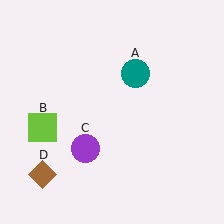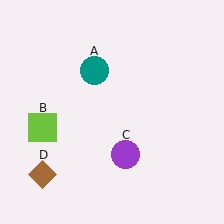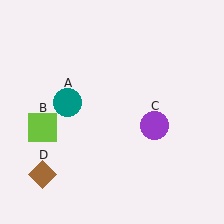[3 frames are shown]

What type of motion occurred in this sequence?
The teal circle (object A), purple circle (object C) rotated counterclockwise around the center of the scene.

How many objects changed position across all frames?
2 objects changed position: teal circle (object A), purple circle (object C).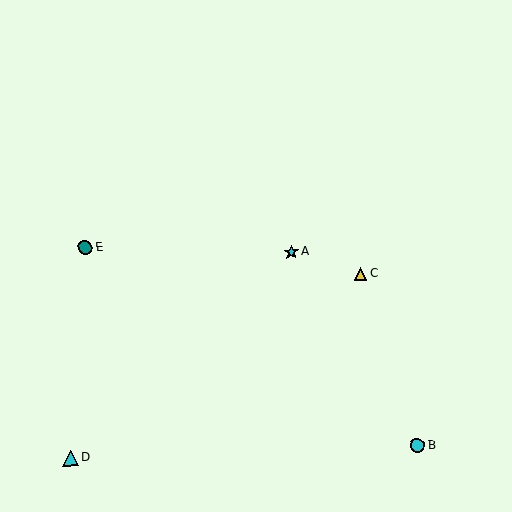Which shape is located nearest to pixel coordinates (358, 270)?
The yellow triangle (labeled C) at (360, 274) is nearest to that location.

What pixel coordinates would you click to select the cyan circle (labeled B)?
Click at (417, 445) to select the cyan circle B.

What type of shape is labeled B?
Shape B is a cyan circle.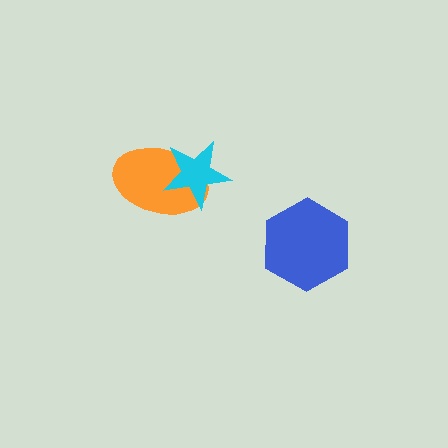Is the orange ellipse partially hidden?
Yes, it is partially covered by another shape.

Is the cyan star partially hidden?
No, no other shape covers it.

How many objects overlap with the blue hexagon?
0 objects overlap with the blue hexagon.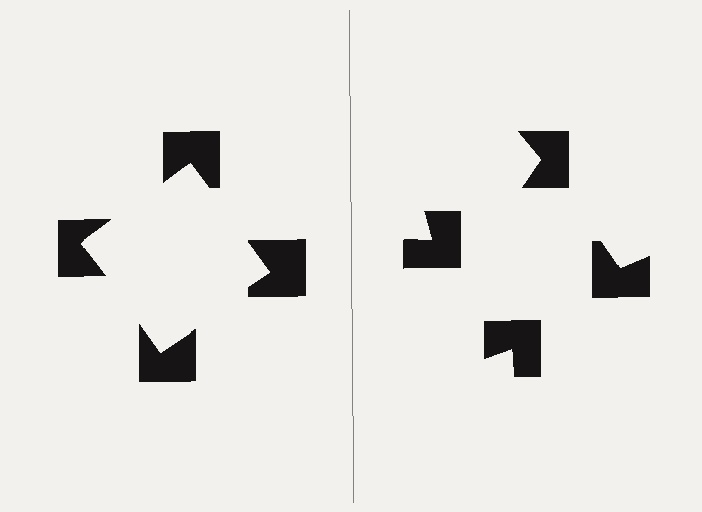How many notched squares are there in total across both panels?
8 — 4 on each side.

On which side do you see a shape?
An illusory square appears on the left side. On the right side the wedge cuts are rotated, so no coherent shape forms.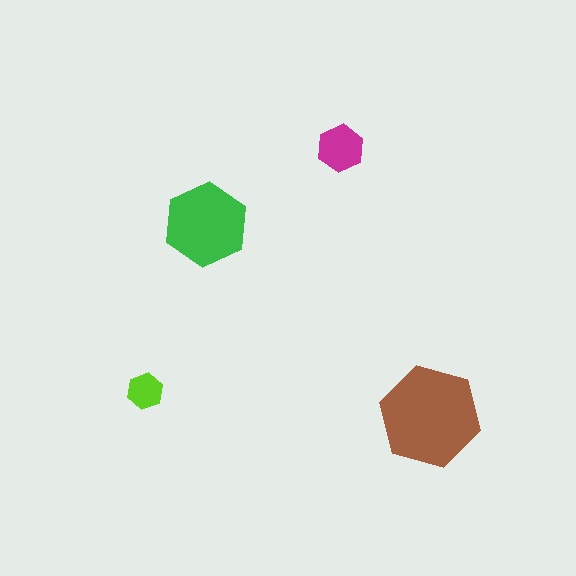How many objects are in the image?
There are 4 objects in the image.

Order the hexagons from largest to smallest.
the brown one, the green one, the magenta one, the lime one.